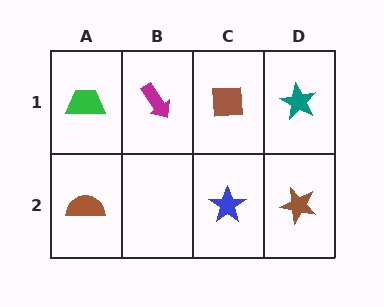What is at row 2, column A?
A brown semicircle.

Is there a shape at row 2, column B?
No, that cell is empty.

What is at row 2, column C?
A blue star.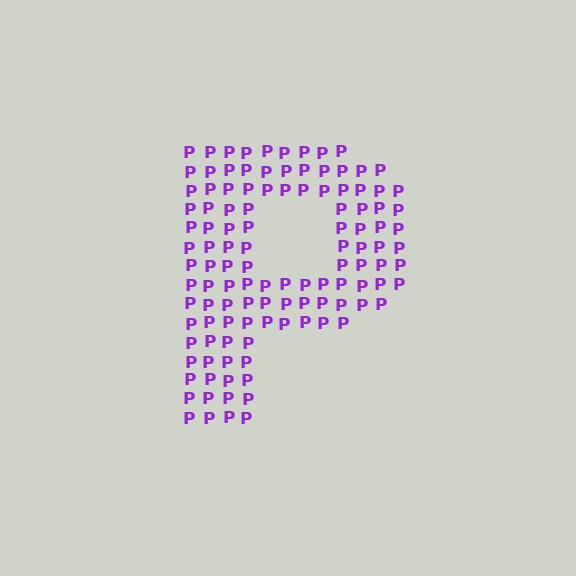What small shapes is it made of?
It is made of small letter P's.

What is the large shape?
The large shape is the letter P.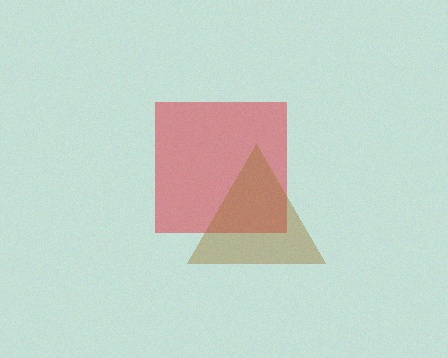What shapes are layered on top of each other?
The layered shapes are: a red square, a brown triangle.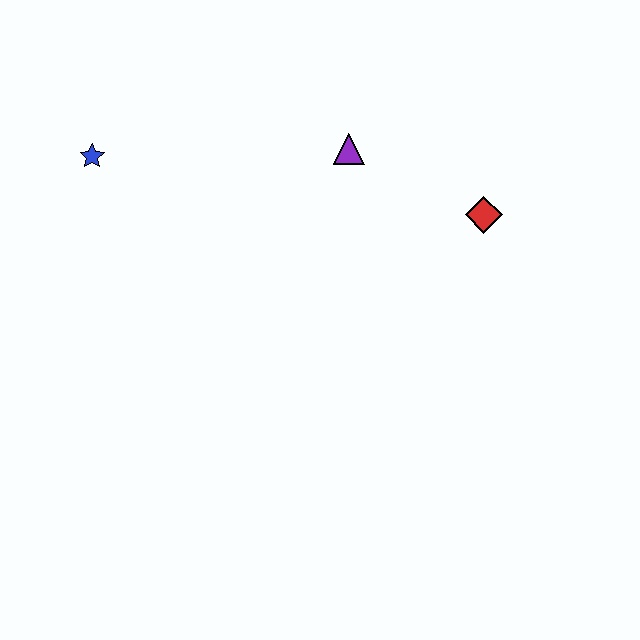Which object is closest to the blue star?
The purple triangle is closest to the blue star.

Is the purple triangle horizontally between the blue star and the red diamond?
Yes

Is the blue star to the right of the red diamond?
No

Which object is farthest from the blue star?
The red diamond is farthest from the blue star.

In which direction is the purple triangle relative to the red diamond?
The purple triangle is to the left of the red diamond.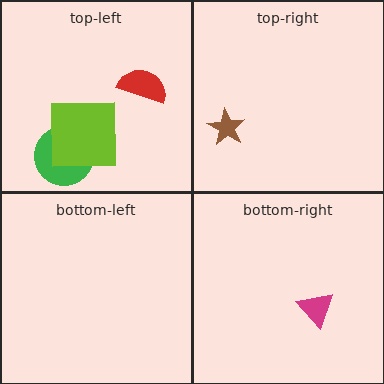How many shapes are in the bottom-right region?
1.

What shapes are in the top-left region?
The green circle, the lime square, the red semicircle.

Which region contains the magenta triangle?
The bottom-right region.